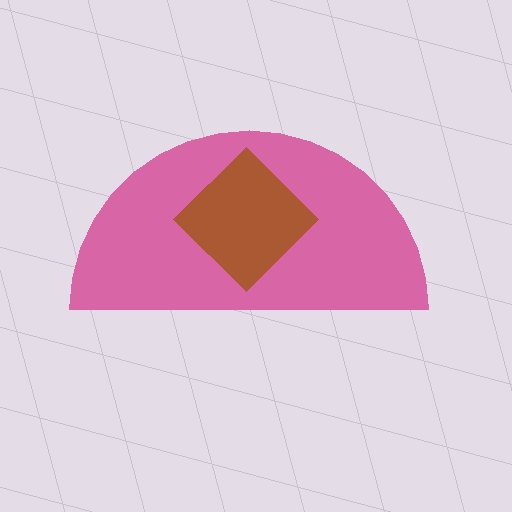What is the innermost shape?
The brown diamond.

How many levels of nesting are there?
2.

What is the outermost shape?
The pink semicircle.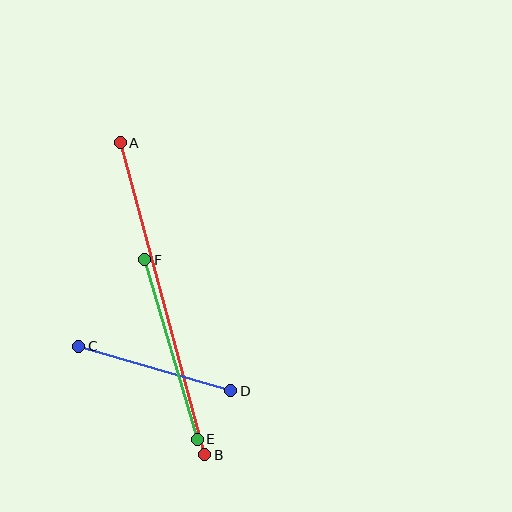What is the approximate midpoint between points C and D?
The midpoint is at approximately (155, 368) pixels.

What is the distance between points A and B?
The distance is approximately 323 pixels.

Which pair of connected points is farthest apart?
Points A and B are farthest apart.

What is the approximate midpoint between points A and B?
The midpoint is at approximately (163, 299) pixels.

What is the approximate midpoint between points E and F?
The midpoint is at approximately (171, 349) pixels.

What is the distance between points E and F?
The distance is approximately 187 pixels.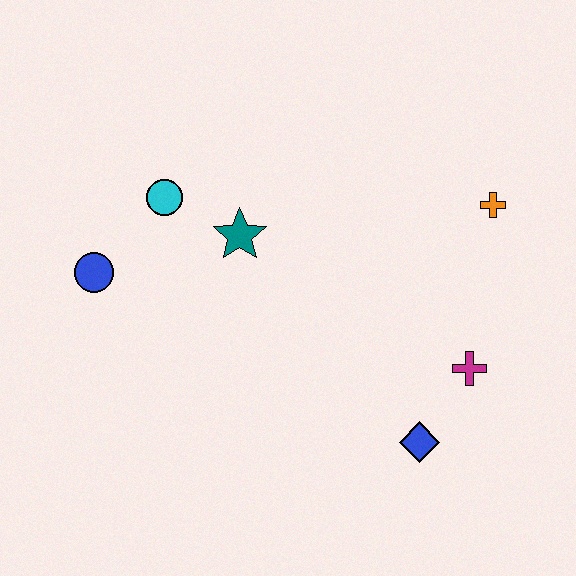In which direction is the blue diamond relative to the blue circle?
The blue diamond is to the right of the blue circle.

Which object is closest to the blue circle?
The cyan circle is closest to the blue circle.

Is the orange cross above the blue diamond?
Yes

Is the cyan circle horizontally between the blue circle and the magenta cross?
Yes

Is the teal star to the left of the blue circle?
No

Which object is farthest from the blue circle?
The orange cross is farthest from the blue circle.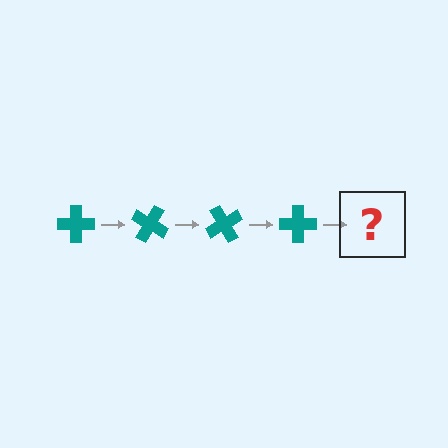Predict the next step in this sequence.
The next step is a teal cross rotated 120 degrees.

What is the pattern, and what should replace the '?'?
The pattern is that the cross rotates 30 degrees each step. The '?' should be a teal cross rotated 120 degrees.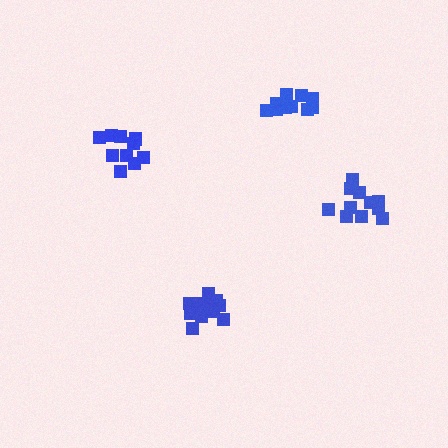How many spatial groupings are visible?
There are 4 spatial groupings.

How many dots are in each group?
Group 1: 10 dots, Group 2: 14 dots, Group 3: 11 dots, Group 4: 11 dots (46 total).